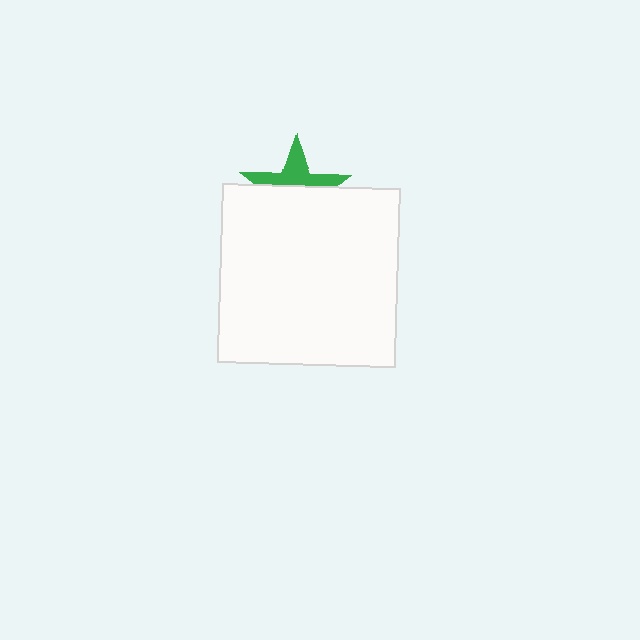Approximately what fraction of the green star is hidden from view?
Roughly 58% of the green star is hidden behind the white square.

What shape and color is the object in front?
The object in front is a white square.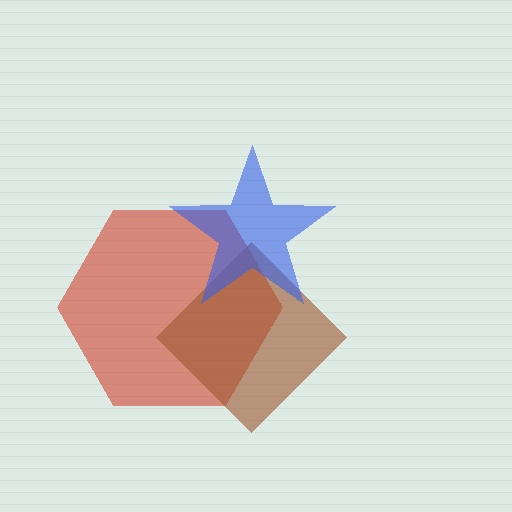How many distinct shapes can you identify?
There are 3 distinct shapes: a red hexagon, a brown diamond, a blue star.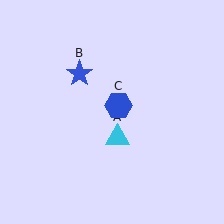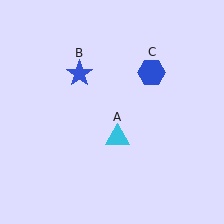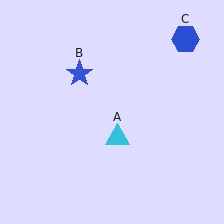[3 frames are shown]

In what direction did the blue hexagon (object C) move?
The blue hexagon (object C) moved up and to the right.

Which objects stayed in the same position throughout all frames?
Cyan triangle (object A) and blue star (object B) remained stationary.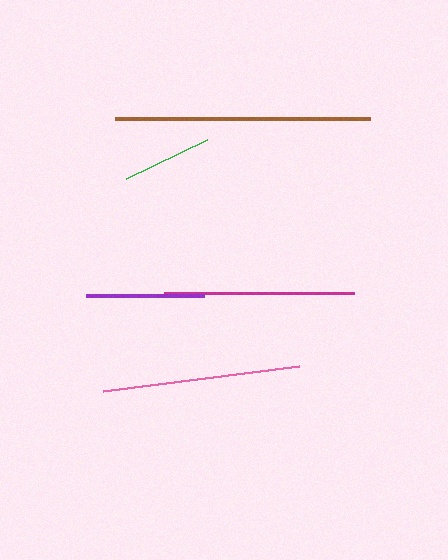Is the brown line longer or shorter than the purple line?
The brown line is longer than the purple line.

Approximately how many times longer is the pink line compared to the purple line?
The pink line is approximately 1.7 times the length of the purple line.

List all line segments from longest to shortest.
From longest to shortest: brown, pink, magenta, purple, green.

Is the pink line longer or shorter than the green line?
The pink line is longer than the green line.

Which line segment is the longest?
The brown line is the longest at approximately 255 pixels.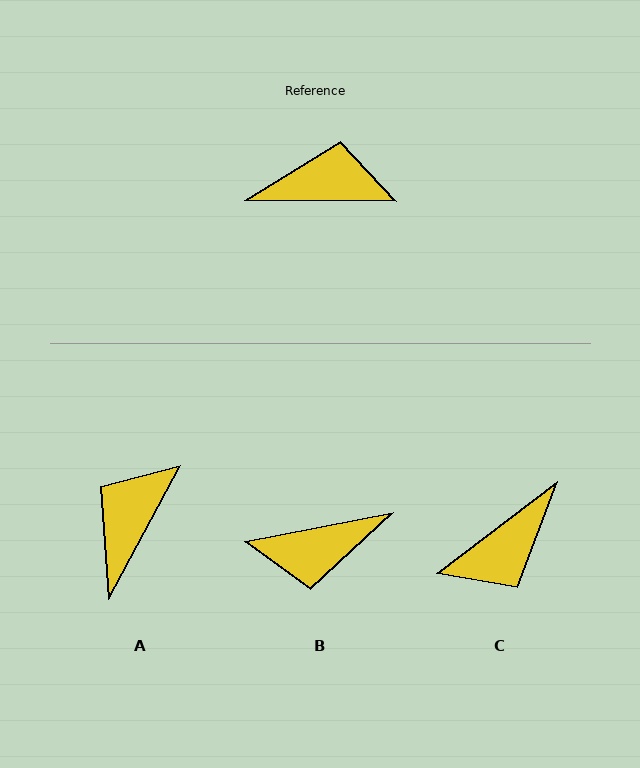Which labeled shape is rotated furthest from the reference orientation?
B, about 169 degrees away.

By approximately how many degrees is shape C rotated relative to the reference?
Approximately 142 degrees clockwise.